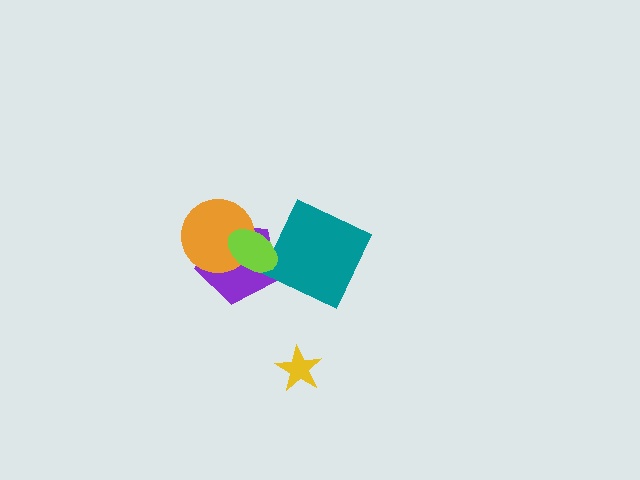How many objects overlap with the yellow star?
0 objects overlap with the yellow star.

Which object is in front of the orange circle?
The lime ellipse is in front of the orange circle.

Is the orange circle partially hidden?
Yes, it is partially covered by another shape.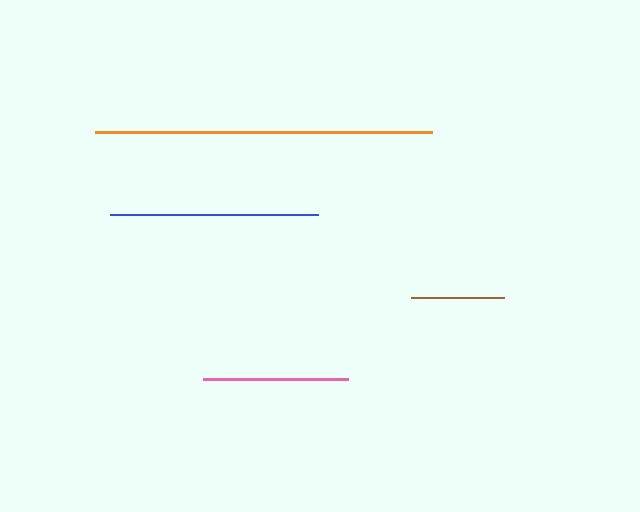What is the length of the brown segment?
The brown segment is approximately 93 pixels long.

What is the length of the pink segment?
The pink segment is approximately 145 pixels long.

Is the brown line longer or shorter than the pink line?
The pink line is longer than the brown line.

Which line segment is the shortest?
The brown line is the shortest at approximately 93 pixels.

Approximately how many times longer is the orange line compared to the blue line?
The orange line is approximately 1.6 times the length of the blue line.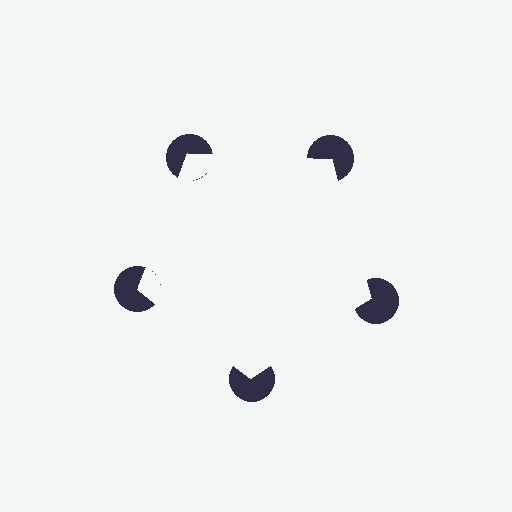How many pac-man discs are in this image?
There are 5 — one at each vertex of the illusory pentagon.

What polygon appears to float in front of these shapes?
An illusory pentagon — its edges are inferred from the aligned wedge cuts in the pac-man discs, not physically drawn.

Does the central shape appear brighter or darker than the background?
It typically appears slightly brighter than the background, even though no actual brightness change is drawn.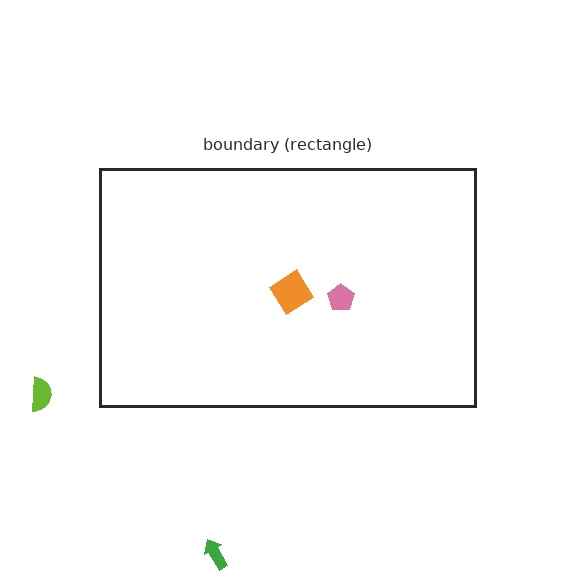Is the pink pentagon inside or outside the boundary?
Inside.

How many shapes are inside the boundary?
2 inside, 2 outside.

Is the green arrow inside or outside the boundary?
Outside.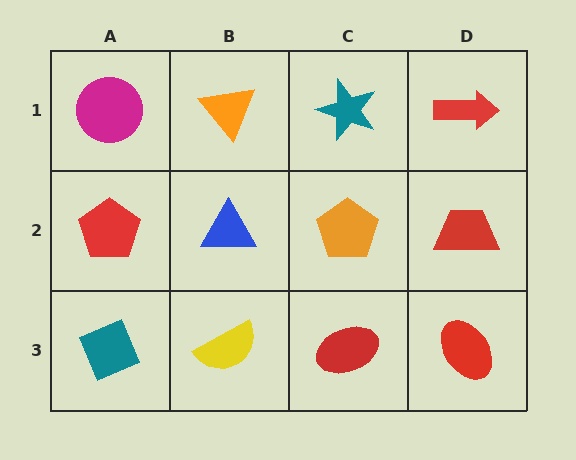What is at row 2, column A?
A red pentagon.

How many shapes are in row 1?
4 shapes.